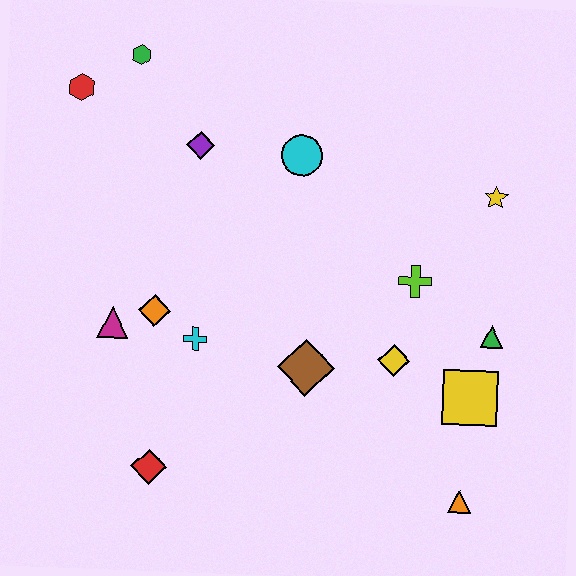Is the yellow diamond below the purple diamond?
Yes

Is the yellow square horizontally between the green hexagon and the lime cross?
No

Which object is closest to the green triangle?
The yellow square is closest to the green triangle.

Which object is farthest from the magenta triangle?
The yellow star is farthest from the magenta triangle.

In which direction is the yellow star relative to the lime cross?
The yellow star is above the lime cross.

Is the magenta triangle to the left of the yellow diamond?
Yes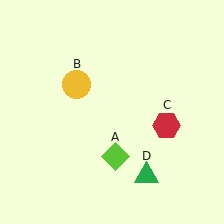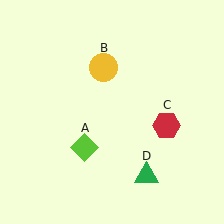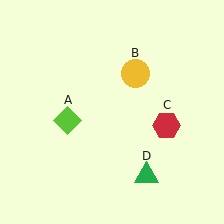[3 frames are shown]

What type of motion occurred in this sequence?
The lime diamond (object A), yellow circle (object B) rotated clockwise around the center of the scene.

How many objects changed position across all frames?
2 objects changed position: lime diamond (object A), yellow circle (object B).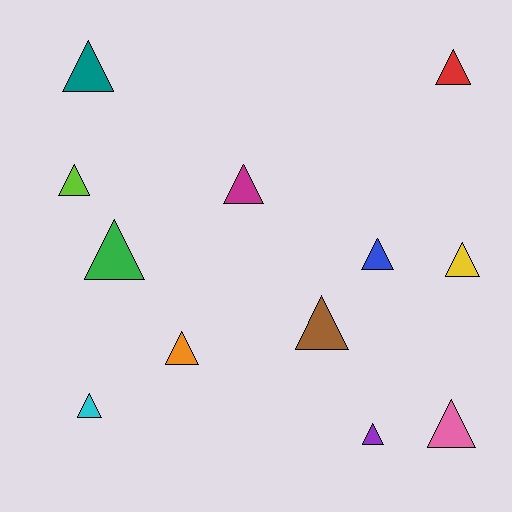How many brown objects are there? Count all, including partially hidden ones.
There is 1 brown object.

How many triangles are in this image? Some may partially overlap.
There are 12 triangles.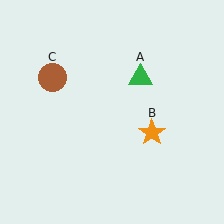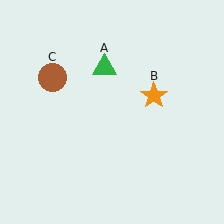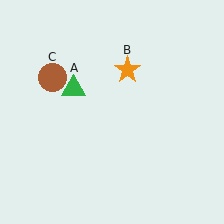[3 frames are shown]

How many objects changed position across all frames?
2 objects changed position: green triangle (object A), orange star (object B).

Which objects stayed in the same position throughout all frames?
Brown circle (object C) remained stationary.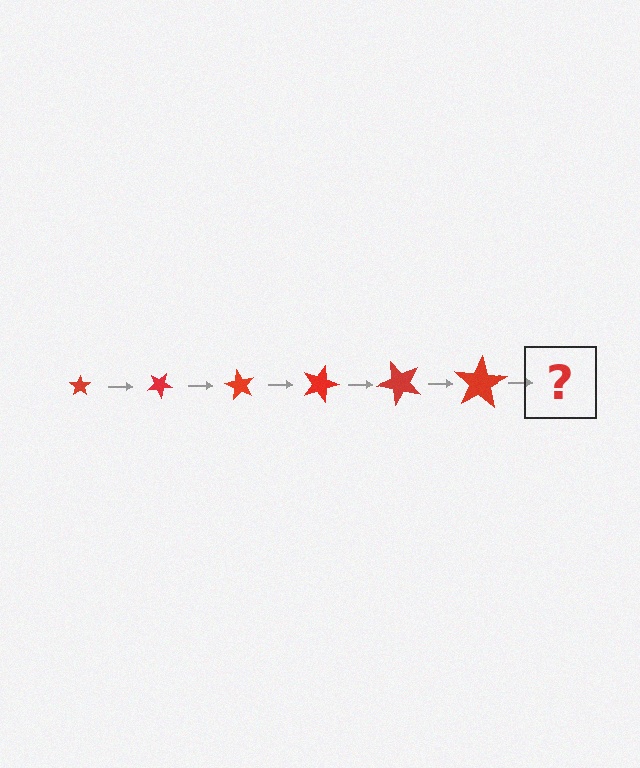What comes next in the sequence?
The next element should be a star, larger than the previous one and rotated 180 degrees from the start.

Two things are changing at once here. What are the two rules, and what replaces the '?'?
The two rules are that the star grows larger each step and it rotates 30 degrees each step. The '?' should be a star, larger than the previous one and rotated 180 degrees from the start.